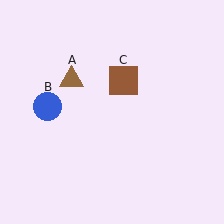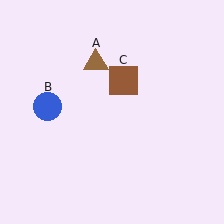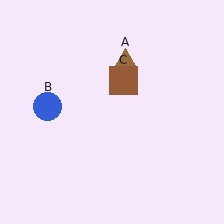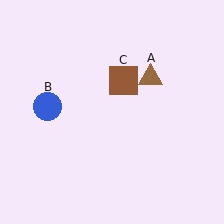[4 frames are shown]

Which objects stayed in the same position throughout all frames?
Blue circle (object B) and brown square (object C) remained stationary.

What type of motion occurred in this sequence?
The brown triangle (object A) rotated clockwise around the center of the scene.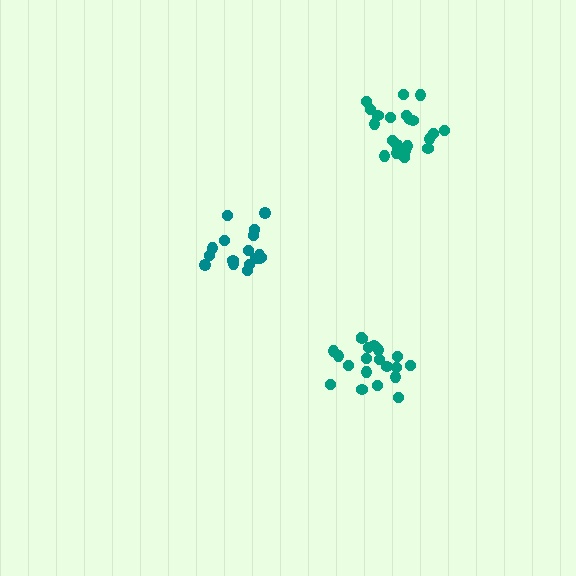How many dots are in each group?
Group 1: 21 dots, Group 2: 20 dots, Group 3: 17 dots (58 total).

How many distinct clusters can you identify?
There are 3 distinct clusters.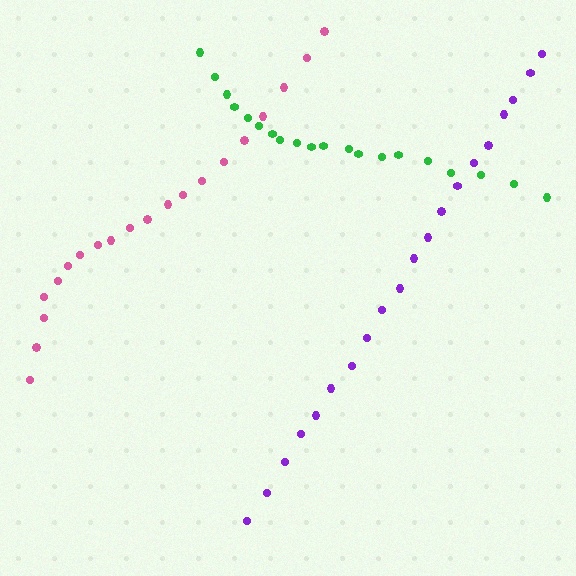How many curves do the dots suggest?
There are 3 distinct paths.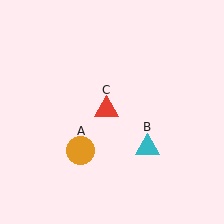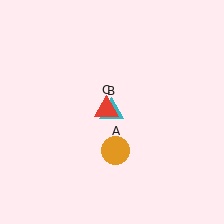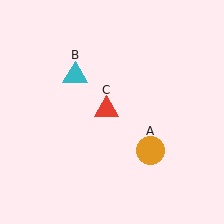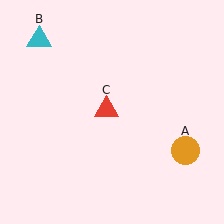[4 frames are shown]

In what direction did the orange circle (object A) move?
The orange circle (object A) moved right.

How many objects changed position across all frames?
2 objects changed position: orange circle (object A), cyan triangle (object B).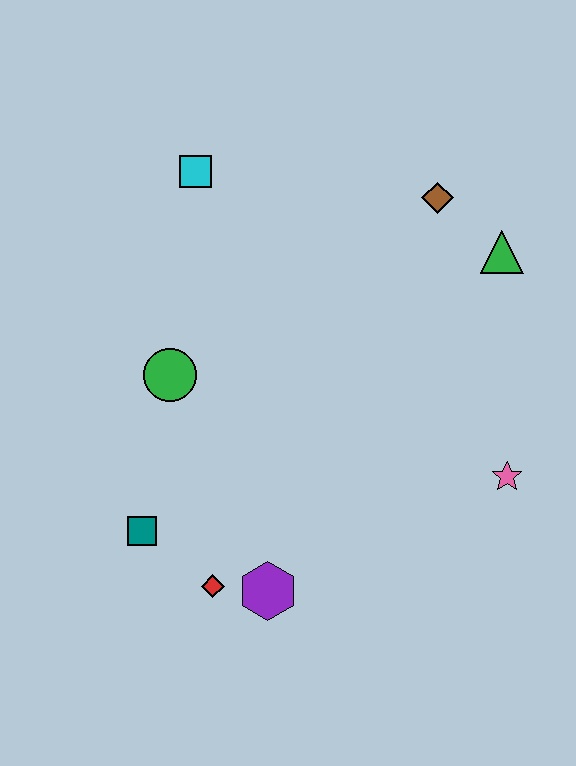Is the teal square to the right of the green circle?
No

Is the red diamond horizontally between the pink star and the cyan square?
Yes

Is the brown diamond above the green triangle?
Yes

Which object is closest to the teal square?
The red diamond is closest to the teal square.